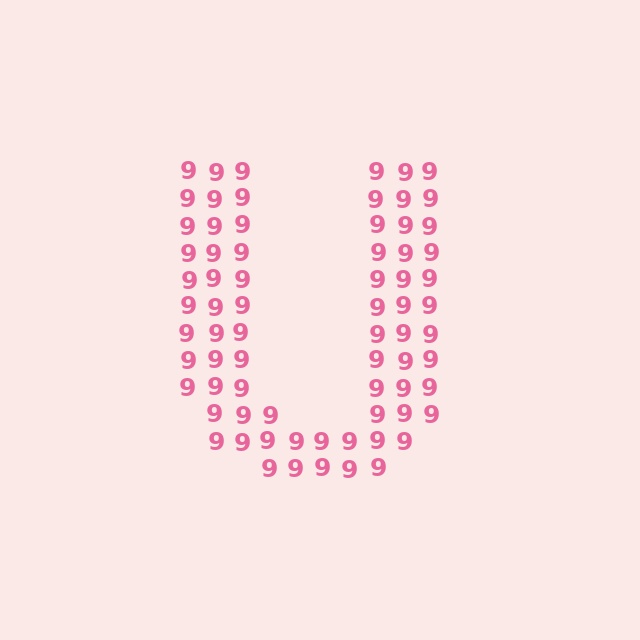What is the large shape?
The large shape is the letter U.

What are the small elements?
The small elements are digit 9's.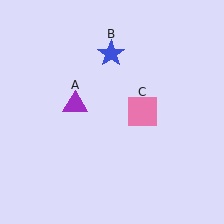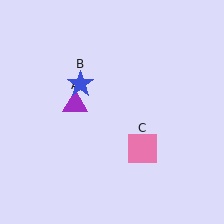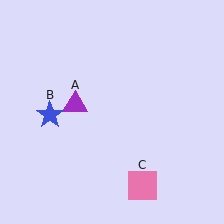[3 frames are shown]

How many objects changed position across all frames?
2 objects changed position: blue star (object B), pink square (object C).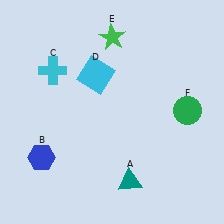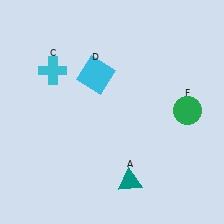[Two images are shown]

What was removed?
The green star (E), the blue hexagon (B) were removed in Image 2.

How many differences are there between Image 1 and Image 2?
There are 2 differences between the two images.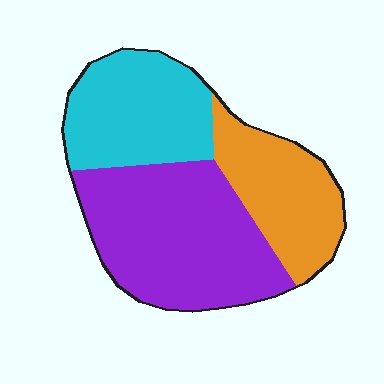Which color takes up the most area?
Purple, at roughly 45%.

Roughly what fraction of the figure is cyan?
Cyan covers around 30% of the figure.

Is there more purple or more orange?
Purple.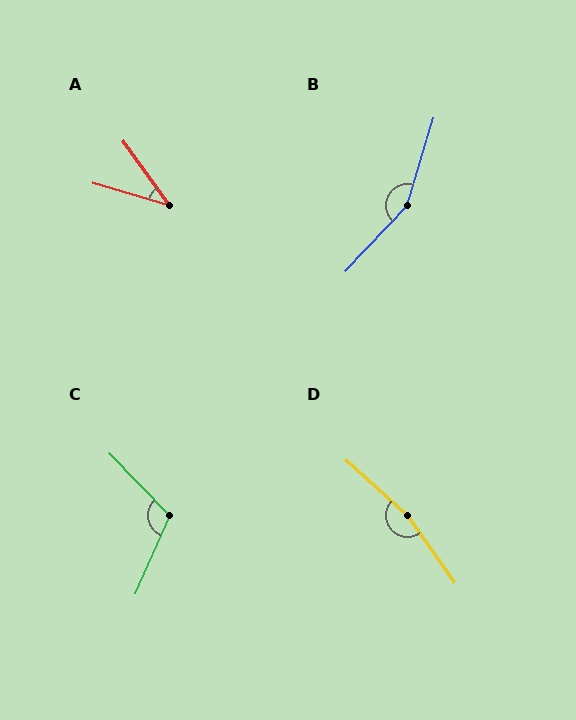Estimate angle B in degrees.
Approximately 154 degrees.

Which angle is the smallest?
A, at approximately 38 degrees.